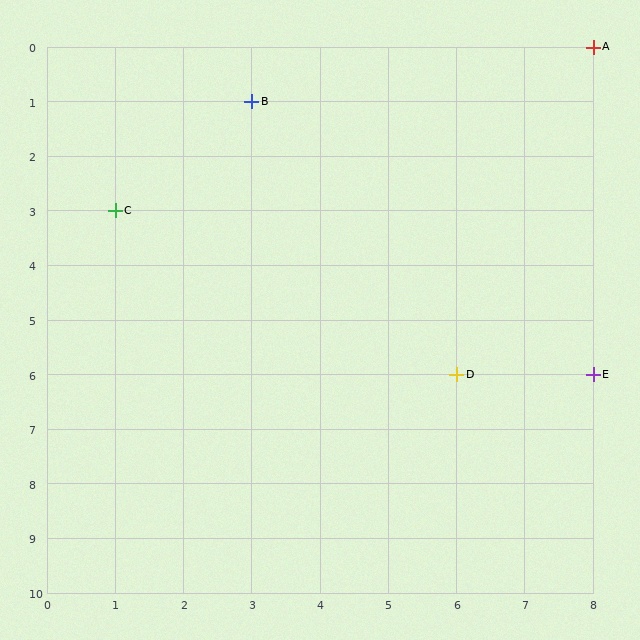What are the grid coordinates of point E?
Point E is at grid coordinates (8, 6).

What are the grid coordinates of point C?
Point C is at grid coordinates (1, 3).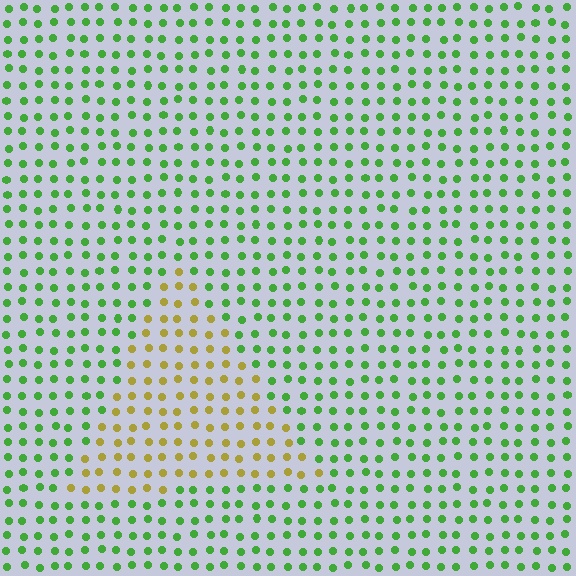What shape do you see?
I see a triangle.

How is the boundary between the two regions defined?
The boundary is defined purely by a slight shift in hue (about 61 degrees). Spacing, size, and orientation are identical on both sides.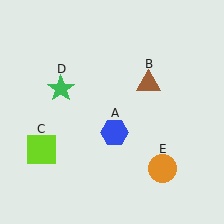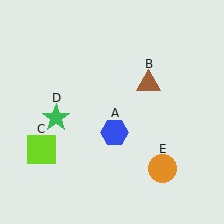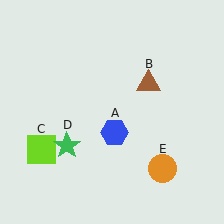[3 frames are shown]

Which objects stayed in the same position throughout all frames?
Blue hexagon (object A) and brown triangle (object B) and lime square (object C) and orange circle (object E) remained stationary.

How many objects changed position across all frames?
1 object changed position: green star (object D).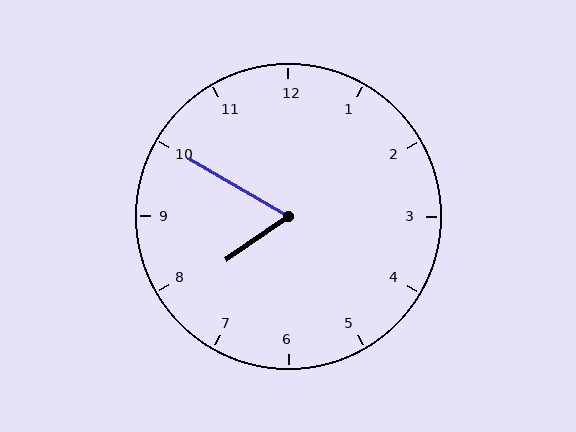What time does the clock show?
7:50.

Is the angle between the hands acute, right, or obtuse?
It is acute.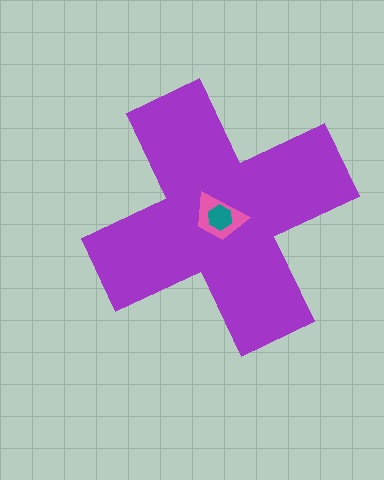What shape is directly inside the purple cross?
The pink trapezoid.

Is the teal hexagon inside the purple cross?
Yes.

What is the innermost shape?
The teal hexagon.